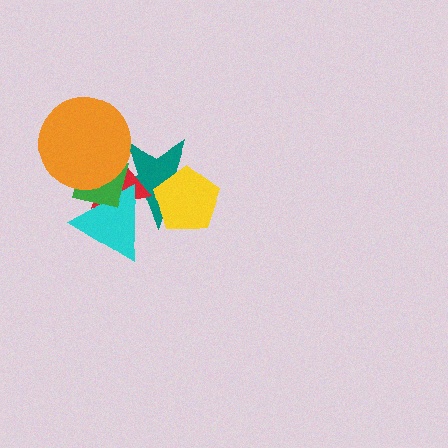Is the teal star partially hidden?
Yes, it is partially covered by another shape.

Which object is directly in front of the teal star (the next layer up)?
The red triangle is directly in front of the teal star.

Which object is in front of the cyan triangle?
The green square is in front of the cyan triangle.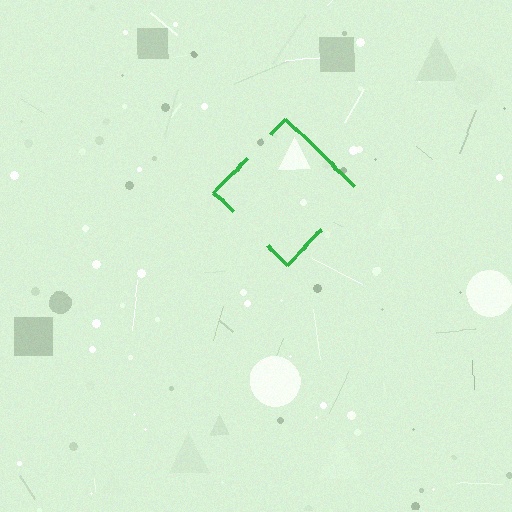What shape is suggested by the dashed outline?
The dashed outline suggests a diamond.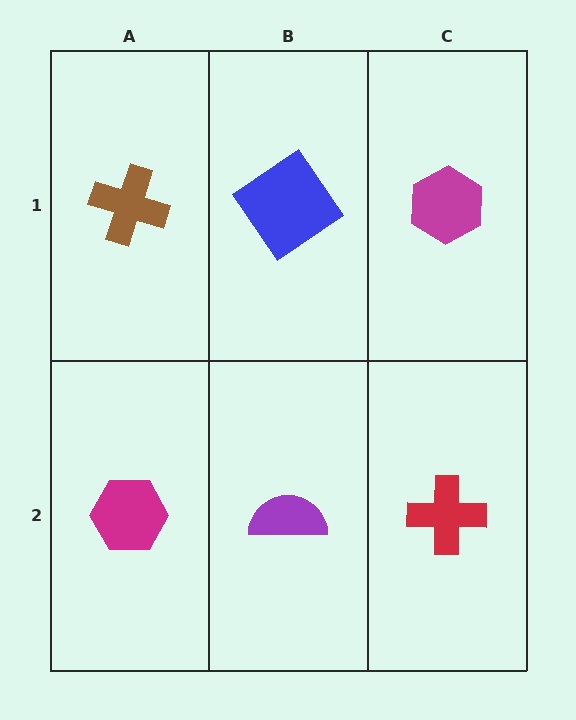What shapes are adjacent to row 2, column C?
A magenta hexagon (row 1, column C), a purple semicircle (row 2, column B).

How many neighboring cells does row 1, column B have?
3.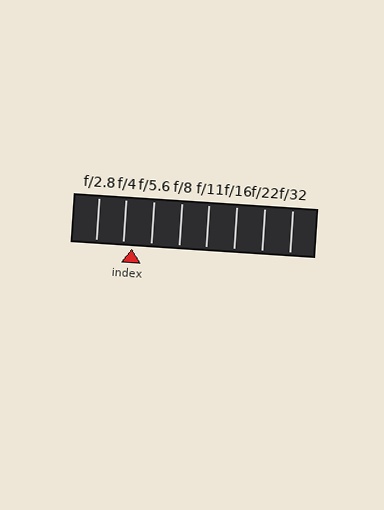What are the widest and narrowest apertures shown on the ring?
The widest aperture shown is f/2.8 and the narrowest is f/32.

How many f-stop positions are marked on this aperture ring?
There are 8 f-stop positions marked.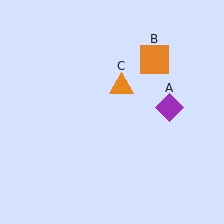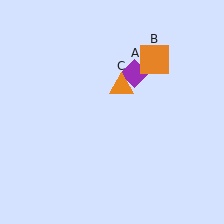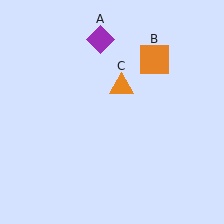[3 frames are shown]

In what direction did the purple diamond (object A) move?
The purple diamond (object A) moved up and to the left.